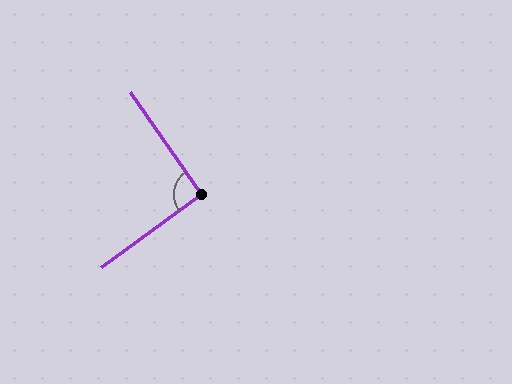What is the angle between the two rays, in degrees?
Approximately 91 degrees.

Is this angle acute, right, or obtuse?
It is approximately a right angle.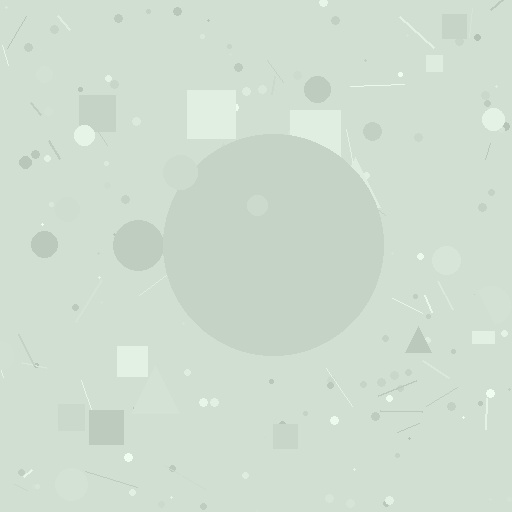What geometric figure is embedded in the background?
A circle is embedded in the background.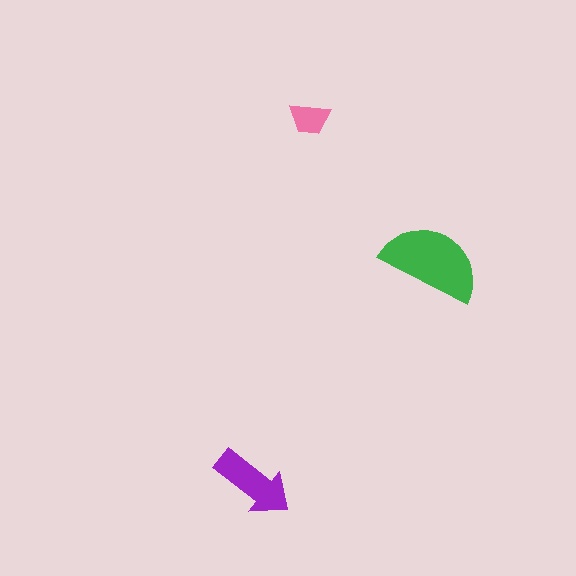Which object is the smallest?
The pink trapezoid.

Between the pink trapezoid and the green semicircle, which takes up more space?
The green semicircle.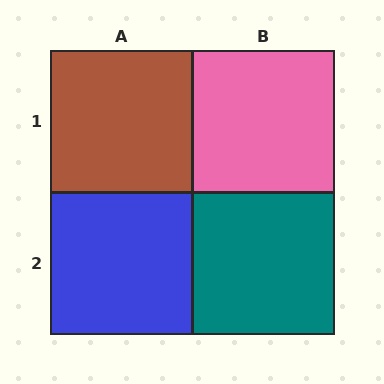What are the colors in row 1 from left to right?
Brown, pink.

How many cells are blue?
1 cell is blue.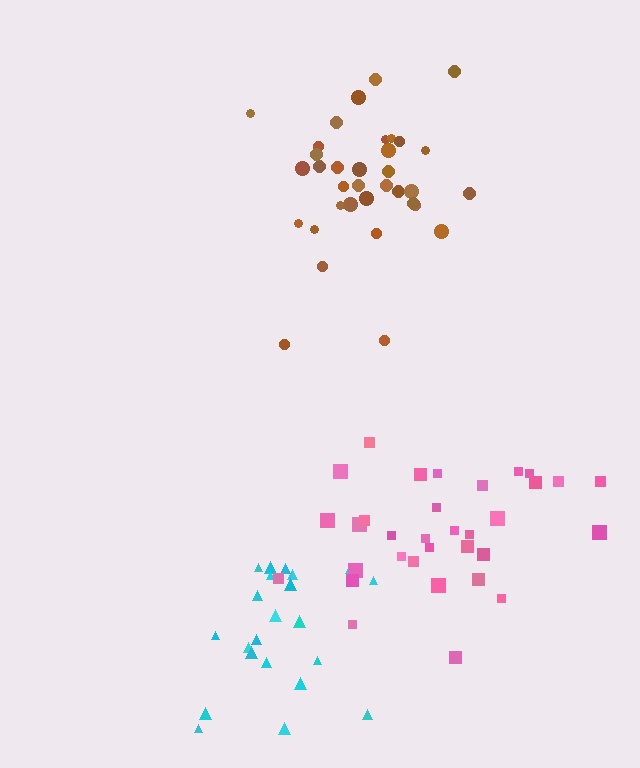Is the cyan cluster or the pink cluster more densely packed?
Pink.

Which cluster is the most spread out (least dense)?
Cyan.